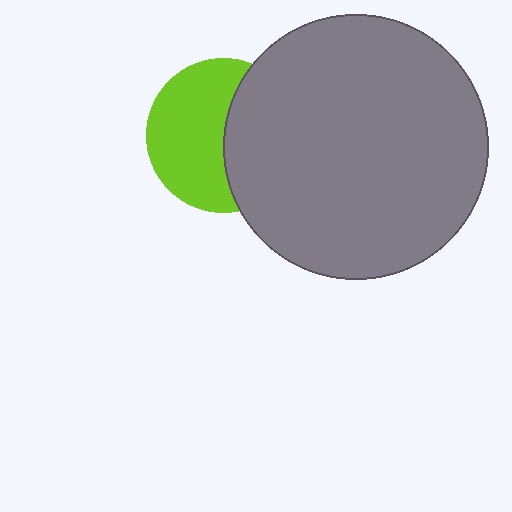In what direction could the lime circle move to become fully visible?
The lime circle could move left. That would shift it out from behind the gray circle entirely.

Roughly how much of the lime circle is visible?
About half of it is visible (roughly 56%).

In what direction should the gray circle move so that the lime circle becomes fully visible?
The gray circle should move right. That is the shortest direction to clear the overlap and leave the lime circle fully visible.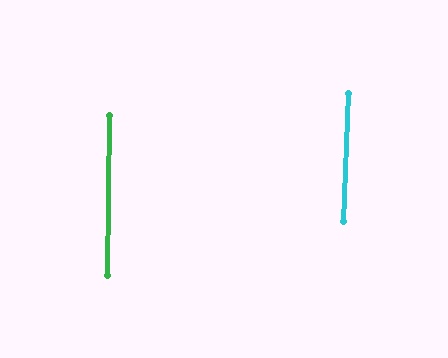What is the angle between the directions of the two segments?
Approximately 2 degrees.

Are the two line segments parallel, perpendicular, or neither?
Parallel — their directions differ by only 1.6°.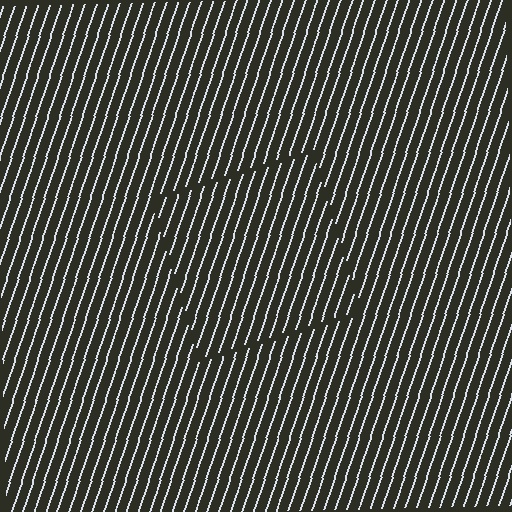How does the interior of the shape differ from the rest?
The interior of the shape contains the same grating, shifted by half a period — the contour is defined by the phase discontinuity where line-ends from the inner and outer gratings abut.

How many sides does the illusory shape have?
4 sides — the line-ends trace a square.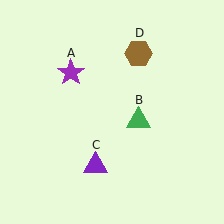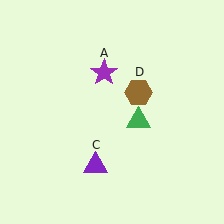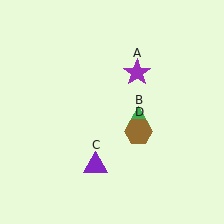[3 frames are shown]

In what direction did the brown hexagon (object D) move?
The brown hexagon (object D) moved down.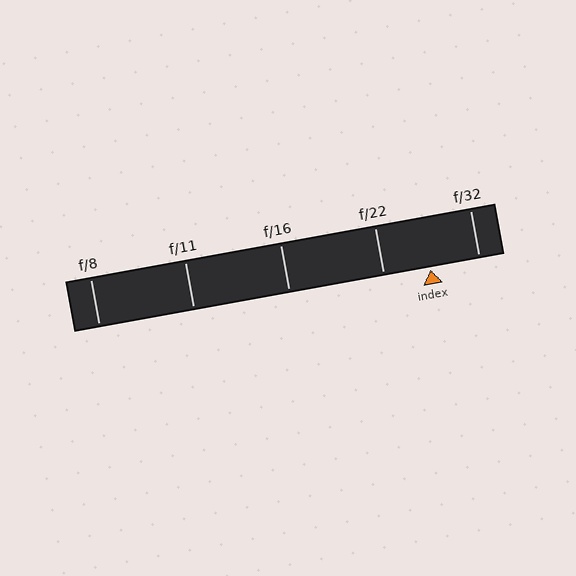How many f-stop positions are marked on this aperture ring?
There are 5 f-stop positions marked.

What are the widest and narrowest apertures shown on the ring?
The widest aperture shown is f/8 and the narrowest is f/32.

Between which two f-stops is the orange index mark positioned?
The index mark is between f/22 and f/32.